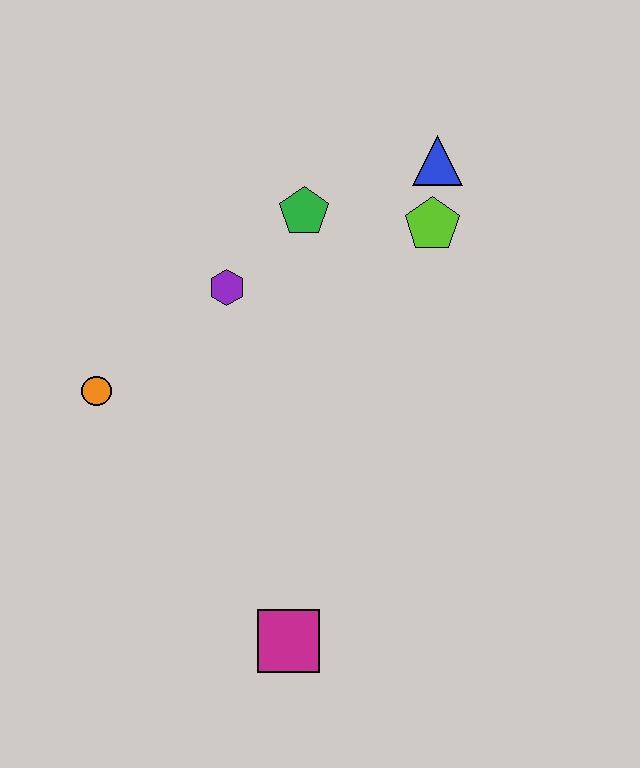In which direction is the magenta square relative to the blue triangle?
The magenta square is below the blue triangle.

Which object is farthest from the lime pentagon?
The magenta square is farthest from the lime pentagon.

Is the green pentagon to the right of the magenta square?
Yes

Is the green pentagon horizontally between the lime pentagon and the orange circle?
Yes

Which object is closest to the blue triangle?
The lime pentagon is closest to the blue triangle.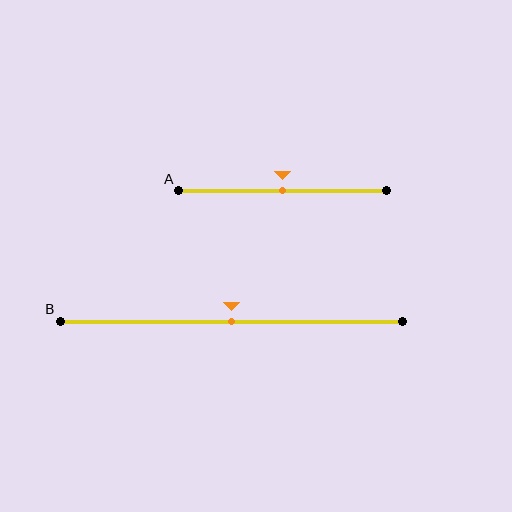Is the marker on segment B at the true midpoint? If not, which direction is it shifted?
Yes, the marker on segment B is at the true midpoint.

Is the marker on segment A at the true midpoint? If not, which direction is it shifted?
Yes, the marker on segment A is at the true midpoint.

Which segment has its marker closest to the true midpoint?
Segment A has its marker closest to the true midpoint.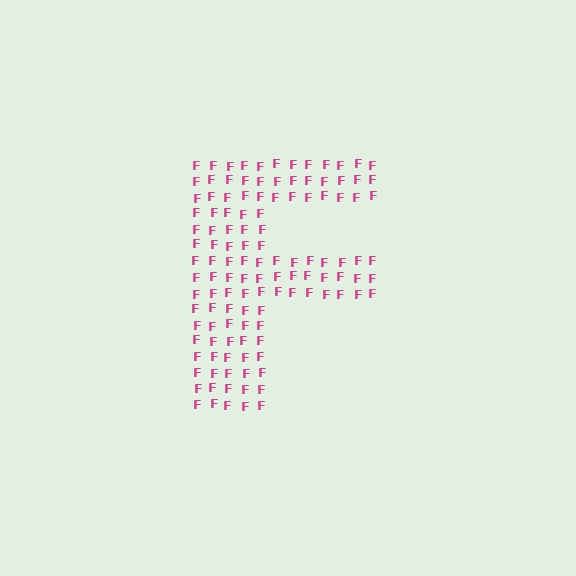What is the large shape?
The large shape is the letter F.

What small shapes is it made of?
It is made of small letter F's.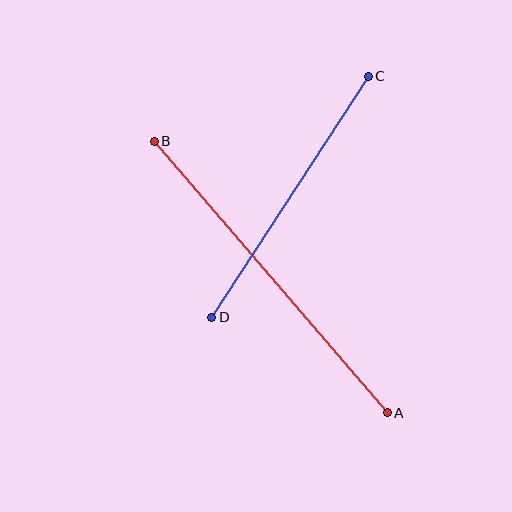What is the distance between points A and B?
The distance is approximately 358 pixels.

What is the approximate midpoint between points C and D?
The midpoint is at approximately (290, 197) pixels.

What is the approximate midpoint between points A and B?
The midpoint is at approximately (271, 277) pixels.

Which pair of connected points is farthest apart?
Points A and B are farthest apart.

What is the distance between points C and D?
The distance is approximately 288 pixels.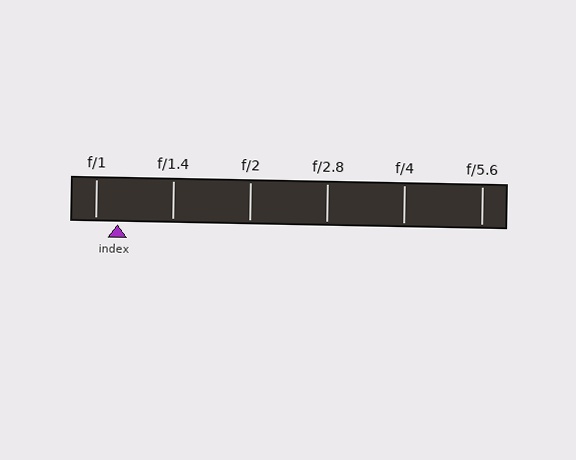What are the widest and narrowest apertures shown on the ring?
The widest aperture shown is f/1 and the narrowest is f/5.6.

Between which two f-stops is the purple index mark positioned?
The index mark is between f/1 and f/1.4.